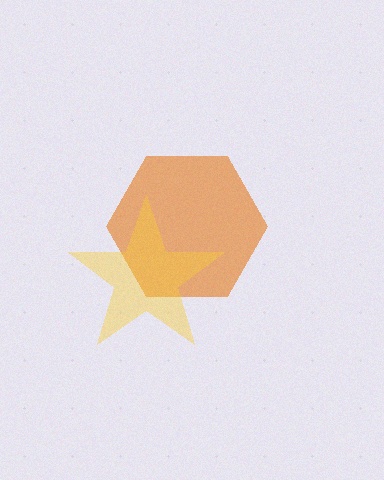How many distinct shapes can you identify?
There are 2 distinct shapes: an orange hexagon, a yellow star.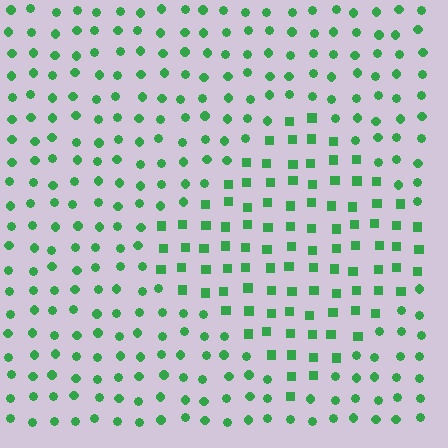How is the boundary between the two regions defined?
The boundary is defined by a change in element shape: squares inside vs. circles outside. All elements share the same color and spacing.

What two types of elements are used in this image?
The image uses squares inside the diamond region and circles outside it.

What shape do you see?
I see a diamond.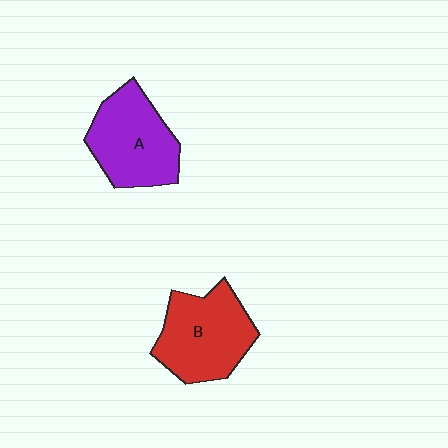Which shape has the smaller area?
Shape A (purple).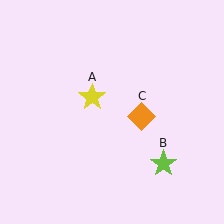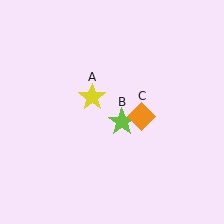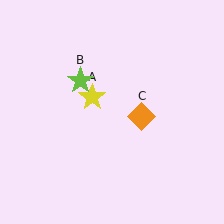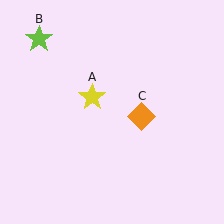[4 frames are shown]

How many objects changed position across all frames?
1 object changed position: lime star (object B).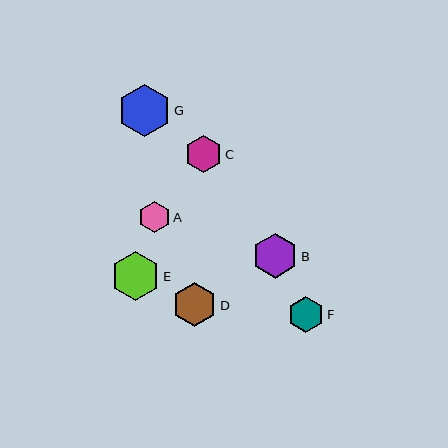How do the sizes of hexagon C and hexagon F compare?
Hexagon C and hexagon F are approximately the same size.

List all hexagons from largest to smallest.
From largest to smallest: G, E, B, D, C, F, A.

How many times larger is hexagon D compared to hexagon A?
Hexagon D is approximately 1.4 times the size of hexagon A.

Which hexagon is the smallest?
Hexagon A is the smallest with a size of approximately 32 pixels.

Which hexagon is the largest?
Hexagon G is the largest with a size of approximately 53 pixels.